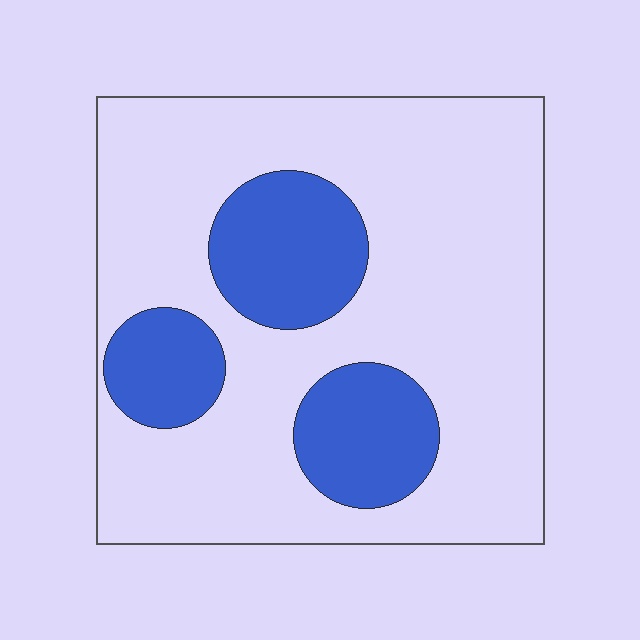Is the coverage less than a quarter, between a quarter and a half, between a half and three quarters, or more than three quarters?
Less than a quarter.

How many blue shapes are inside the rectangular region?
3.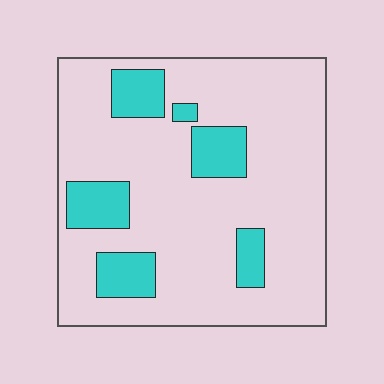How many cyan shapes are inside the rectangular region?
6.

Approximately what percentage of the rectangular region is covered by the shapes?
Approximately 20%.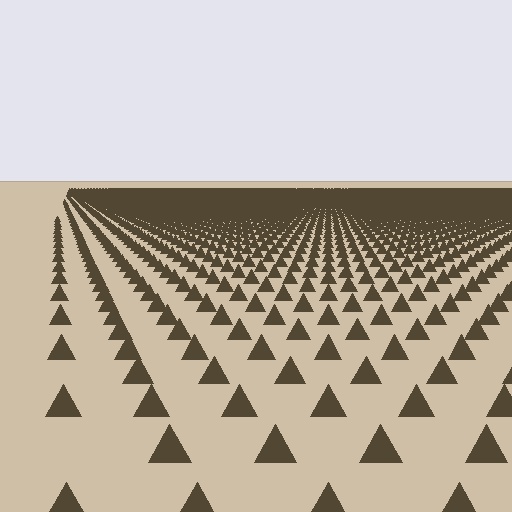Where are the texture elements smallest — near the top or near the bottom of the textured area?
Near the top.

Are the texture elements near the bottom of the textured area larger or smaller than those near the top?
Larger. Near the bottom, elements are closer to the viewer and appear at a bigger on-screen size.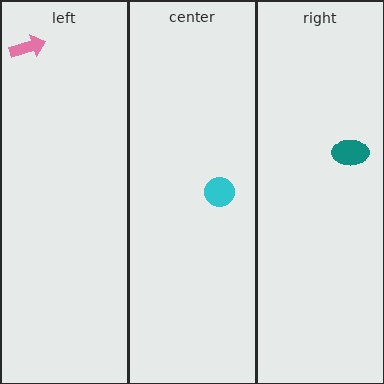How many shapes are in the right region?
1.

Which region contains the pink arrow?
The left region.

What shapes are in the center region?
The cyan circle.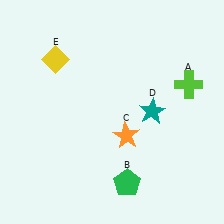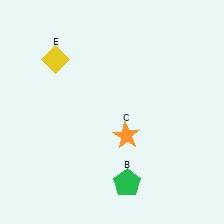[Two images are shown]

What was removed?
The teal star (D), the lime cross (A) were removed in Image 2.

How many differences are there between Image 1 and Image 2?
There are 2 differences between the two images.